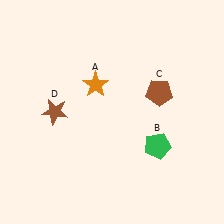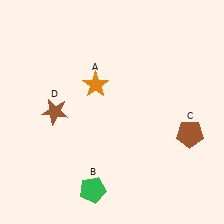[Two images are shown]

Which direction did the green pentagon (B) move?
The green pentagon (B) moved left.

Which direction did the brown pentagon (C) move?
The brown pentagon (C) moved down.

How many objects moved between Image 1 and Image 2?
2 objects moved between the two images.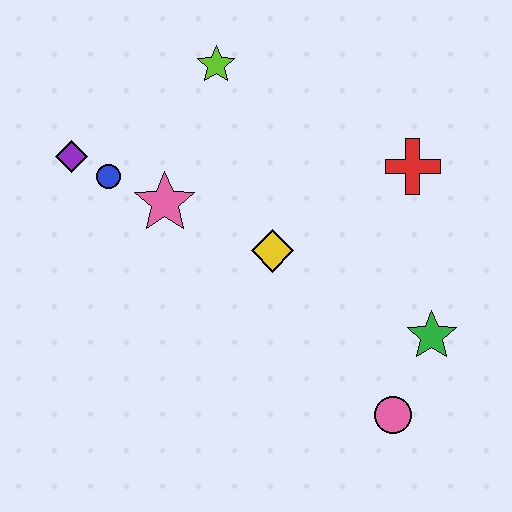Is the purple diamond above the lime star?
No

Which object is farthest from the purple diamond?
The pink circle is farthest from the purple diamond.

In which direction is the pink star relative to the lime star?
The pink star is below the lime star.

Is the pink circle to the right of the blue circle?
Yes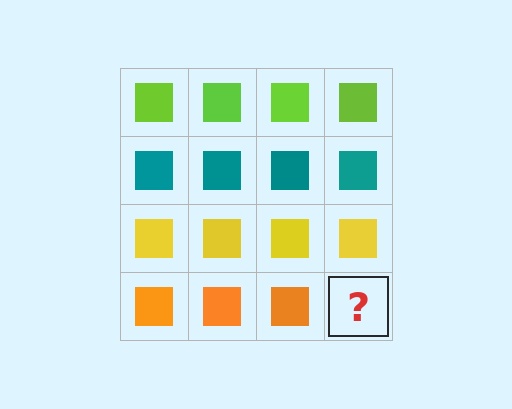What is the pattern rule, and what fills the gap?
The rule is that each row has a consistent color. The gap should be filled with an orange square.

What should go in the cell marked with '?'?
The missing cell should contain an orange square.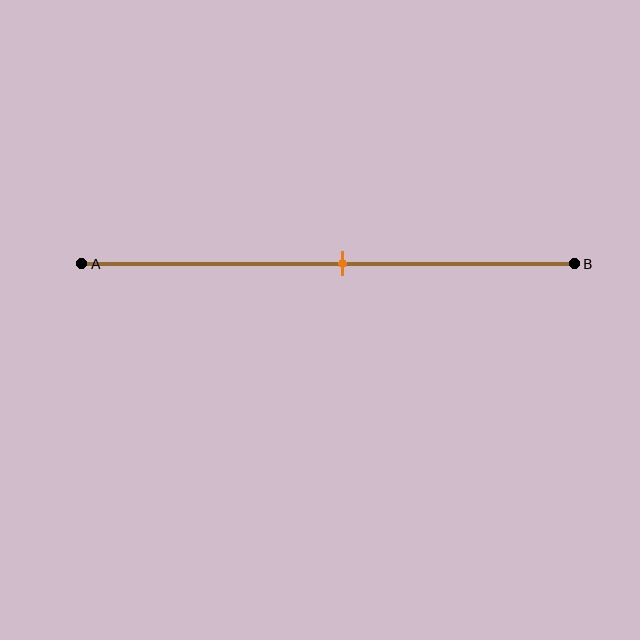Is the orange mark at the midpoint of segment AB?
Yes, the mark is approximately at the midpoint.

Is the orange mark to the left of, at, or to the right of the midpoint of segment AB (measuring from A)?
The orange mark is approximately at the midpoint of segment AB.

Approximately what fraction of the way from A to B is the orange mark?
The orange mark is approximately 55% of the way from A to B.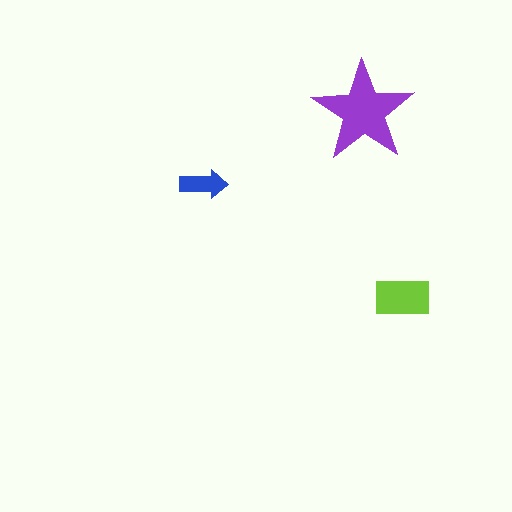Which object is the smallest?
The blue arrow.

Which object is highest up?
The purple star is topmost.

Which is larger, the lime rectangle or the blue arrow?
The lime rectangle.